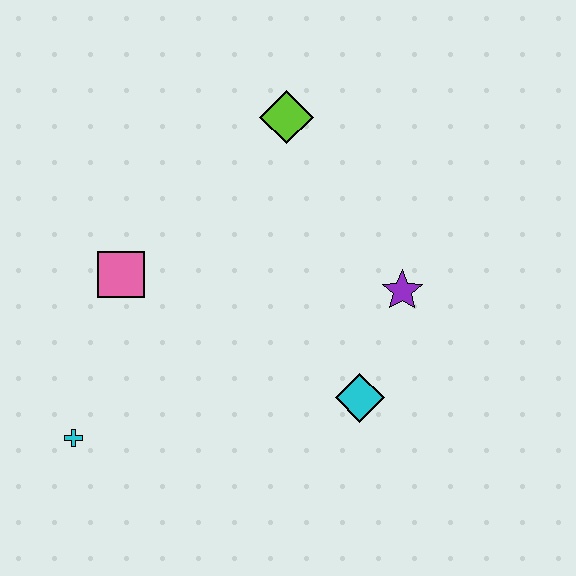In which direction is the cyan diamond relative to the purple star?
The cyan diamond is below the purple star.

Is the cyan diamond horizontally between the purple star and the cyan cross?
Yes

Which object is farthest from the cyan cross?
The lime diamond is farthest from the cyan cross.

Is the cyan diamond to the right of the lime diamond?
Yes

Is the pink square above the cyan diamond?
Yes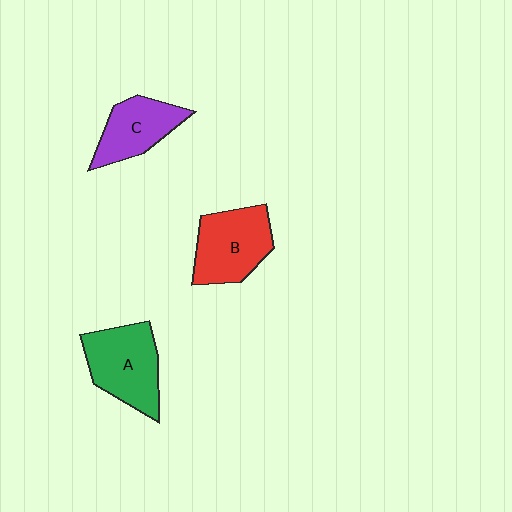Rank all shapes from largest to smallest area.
From largest to smallest: A (green), B (red), C (purple).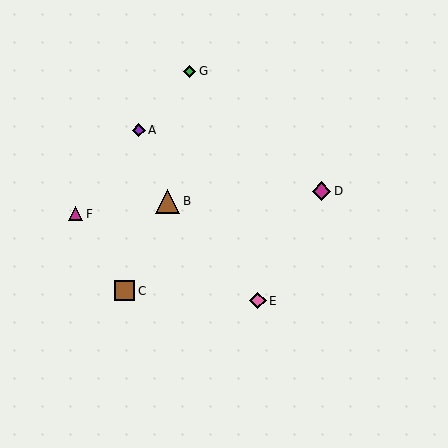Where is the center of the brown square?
The center of the brown square is at (125, 291).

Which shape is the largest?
The brown triangle (labeled B) is the largest.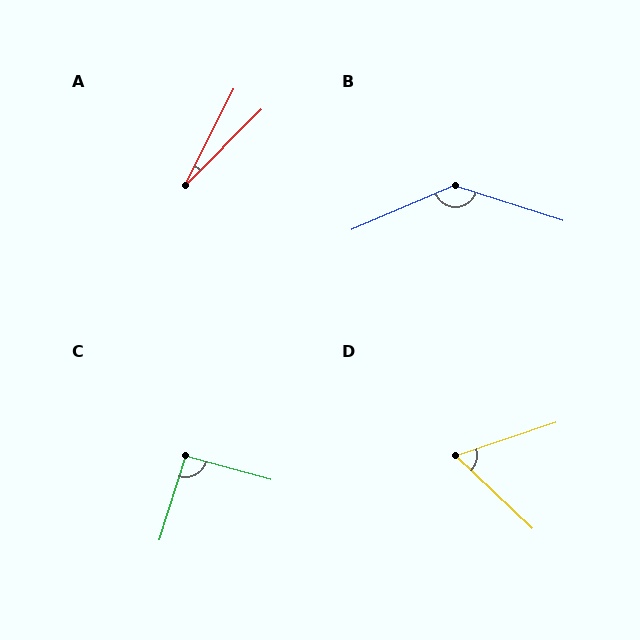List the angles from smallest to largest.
A (18°), D (62°), C (92°), B (139°).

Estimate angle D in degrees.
Approximately 62 degrees.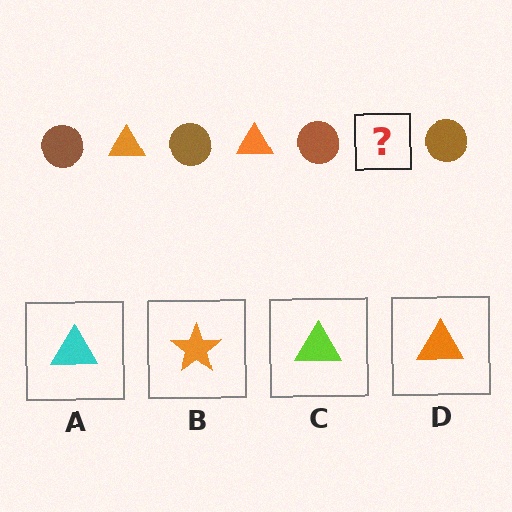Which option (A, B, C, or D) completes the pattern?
D.